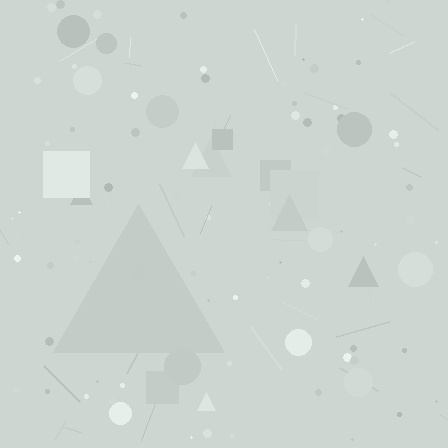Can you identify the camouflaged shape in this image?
The camouflaged shape is a triangle.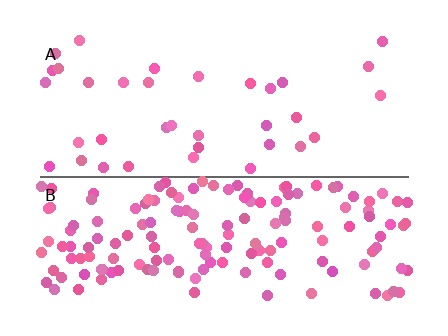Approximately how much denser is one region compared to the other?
Approximately 4.4× — region B over region A.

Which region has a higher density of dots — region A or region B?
B (the bottom).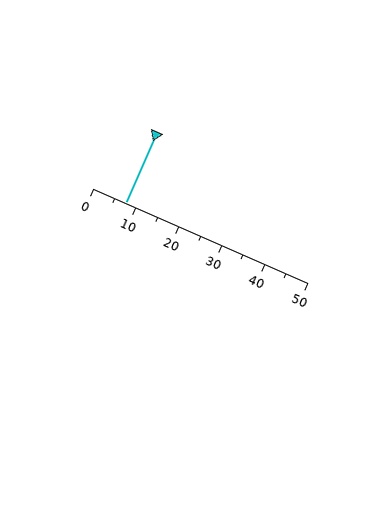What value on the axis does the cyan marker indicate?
The marker indicates approximately 7.5.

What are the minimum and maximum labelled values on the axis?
The axis runs from 0 to 50.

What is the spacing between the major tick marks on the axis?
The major ticks are spaced 10 apart.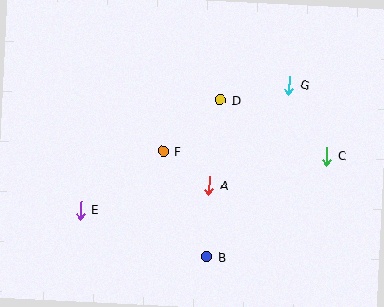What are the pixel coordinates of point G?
Point G is at (289, 85).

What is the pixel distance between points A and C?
The distance between A and C is 121 pixels.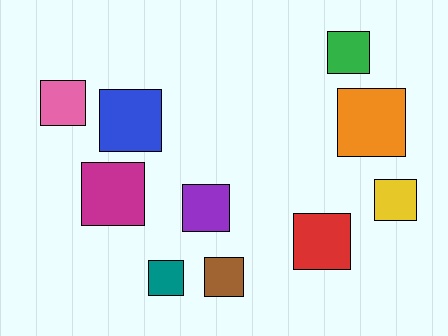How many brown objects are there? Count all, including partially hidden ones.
There is 1 brown object.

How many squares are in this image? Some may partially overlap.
There are 10 squares.